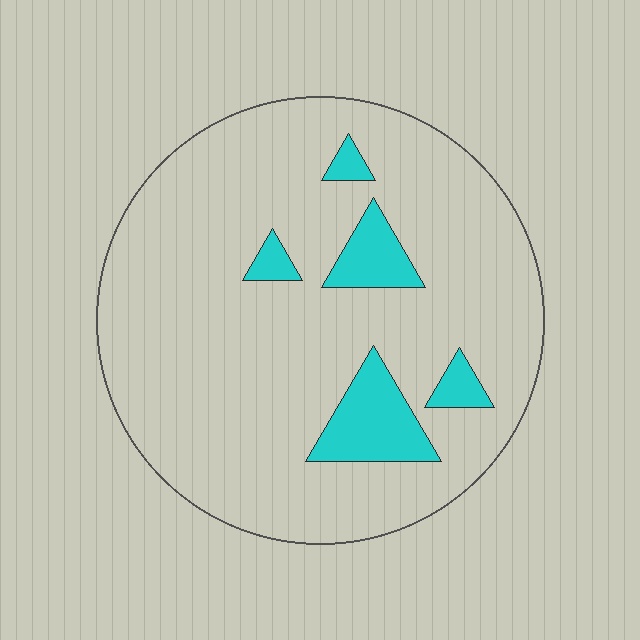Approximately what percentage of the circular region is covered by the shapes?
Approximately 10%.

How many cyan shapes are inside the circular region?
5.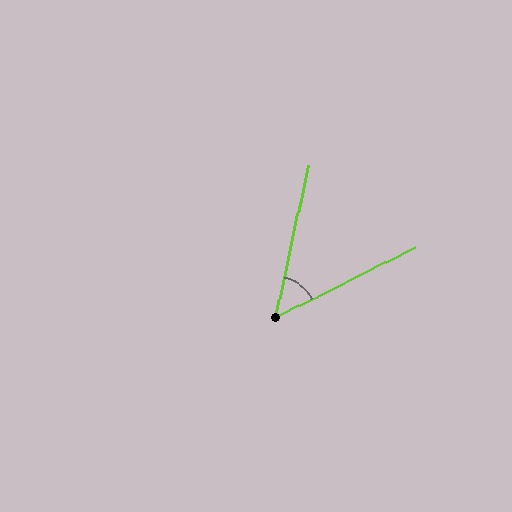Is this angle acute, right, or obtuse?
It is acute.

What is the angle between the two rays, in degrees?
Approximately 51 degrees.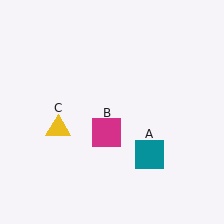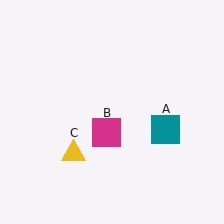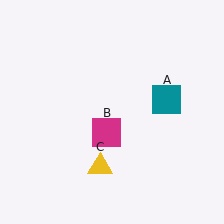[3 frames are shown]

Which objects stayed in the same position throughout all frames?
Magenta square (object B) remained stationary.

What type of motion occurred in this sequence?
The teal square (object A), yellow triangle (object C) rotated counterclockwise around the center of the scene.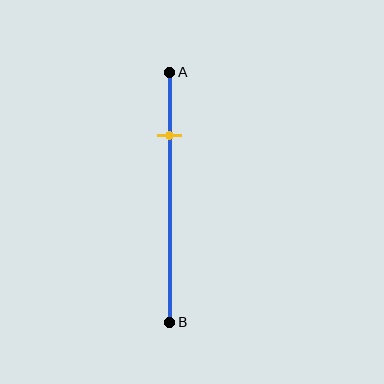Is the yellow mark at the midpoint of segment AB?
No, the mark is at about 25% from A, not at the 50% midpoint.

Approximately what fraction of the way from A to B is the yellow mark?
The yellow mark is approximately 25% of the way from A to B.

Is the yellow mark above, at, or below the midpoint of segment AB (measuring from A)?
The yellow mark is above the midpoint of segment AB.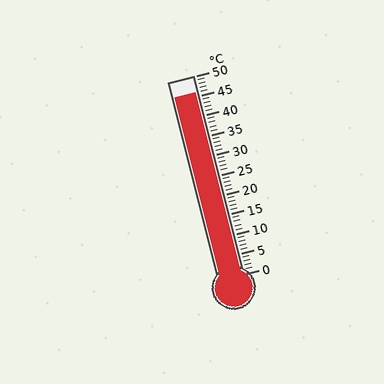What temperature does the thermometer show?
The thermometer shows approximately 46°C.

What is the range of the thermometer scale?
The thermometer scale ranges from 0°C to 50°C.